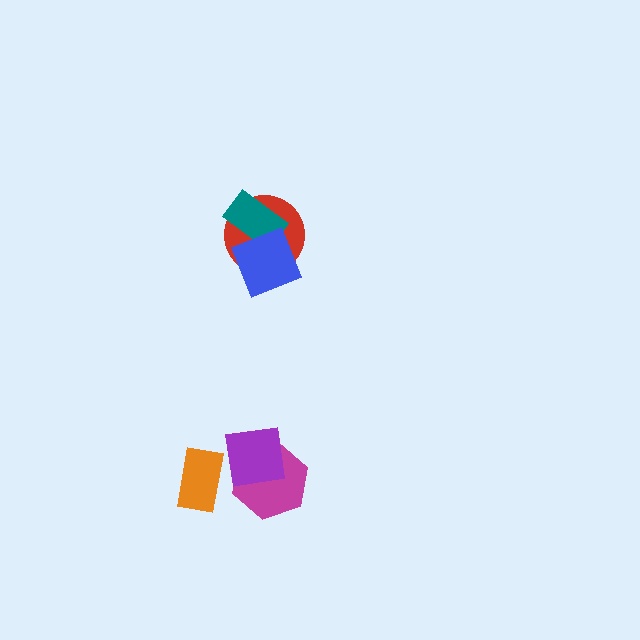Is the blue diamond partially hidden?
No, no other shape covers it.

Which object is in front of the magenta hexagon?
The purple square is in front of the magenta hexagon.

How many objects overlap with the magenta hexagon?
1 object overlaps with the magenta hexagon.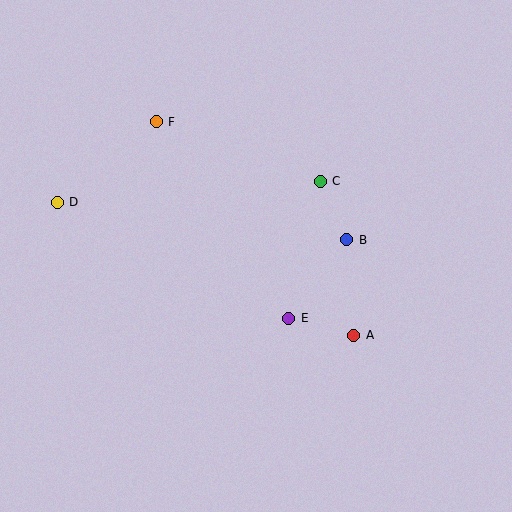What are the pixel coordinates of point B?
Point B is at (347, 240).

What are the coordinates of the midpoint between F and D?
The midpoint between F and D is at (107, 162).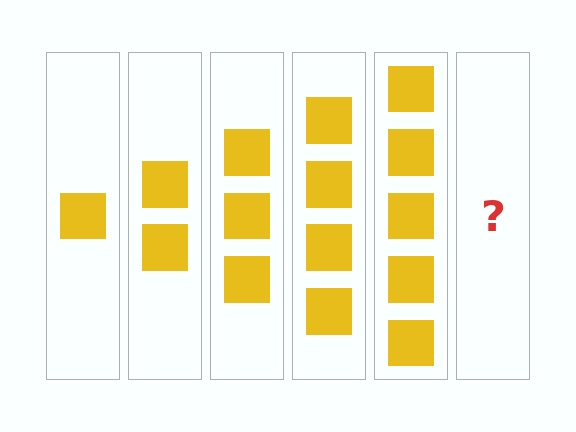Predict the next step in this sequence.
The next step is 6 squares.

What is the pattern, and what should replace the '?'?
The pattern is that each step adds one more square. The '?' should be 6 squares.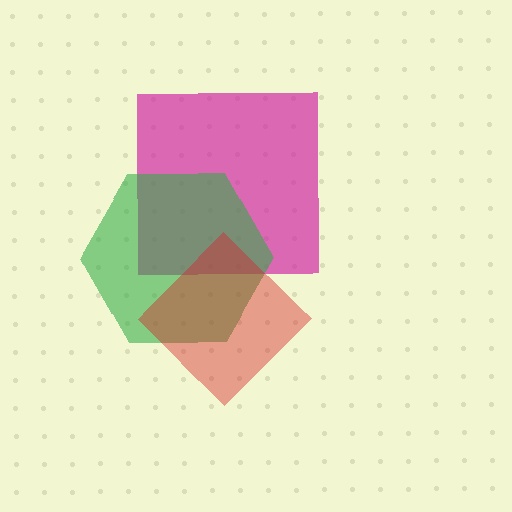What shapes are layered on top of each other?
The layered shapes are: a magenta square, a green hexagon, a red diamond.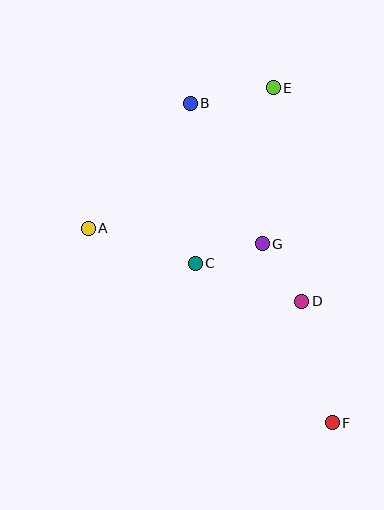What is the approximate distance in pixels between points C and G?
The distance between C and G is approximately 70 pixels.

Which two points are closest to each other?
Points D and G are closest to each other.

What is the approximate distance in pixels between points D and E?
The distance between D and E is approximately 215 pixels.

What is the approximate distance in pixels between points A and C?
The distance between A and C is approximately 113 pixels.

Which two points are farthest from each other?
Points B and F are farthest from each other.